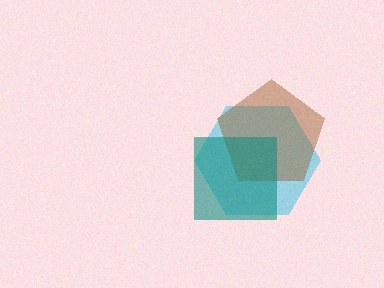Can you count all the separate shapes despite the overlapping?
Yes, there are 3 separate shapes.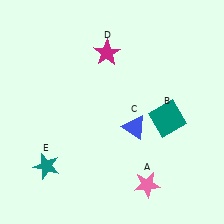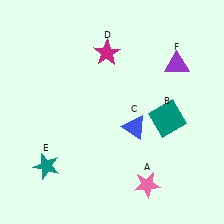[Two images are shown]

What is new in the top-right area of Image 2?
A purple triangle (F) was added in the top-right area of Image 2.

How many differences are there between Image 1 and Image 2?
There is 1 difference between the two images.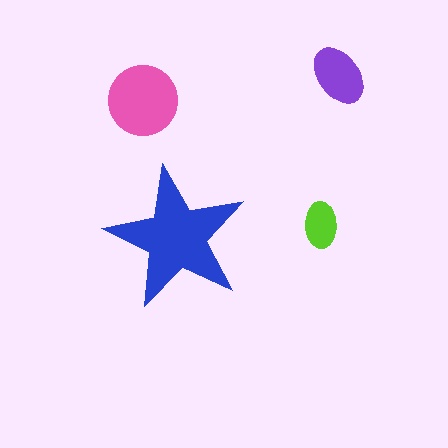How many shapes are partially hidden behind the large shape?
0 shapes are partially hidden.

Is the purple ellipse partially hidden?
No, the purple ellipse is fully visible.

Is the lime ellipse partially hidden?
No, the lime ellipse is fully visible.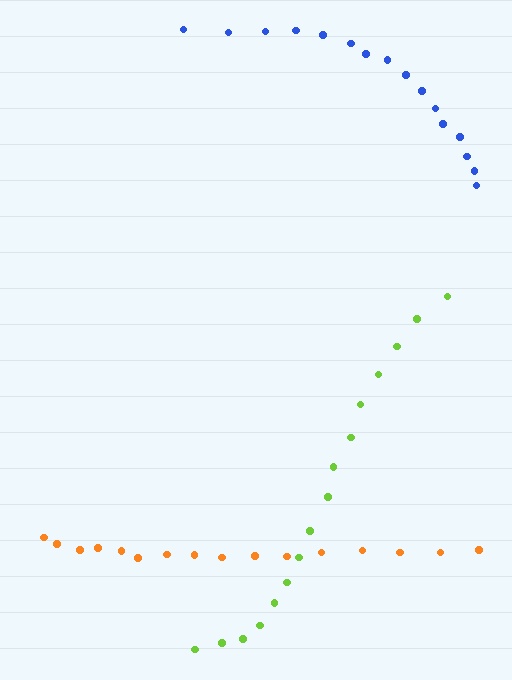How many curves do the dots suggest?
There are 3 distinct paths.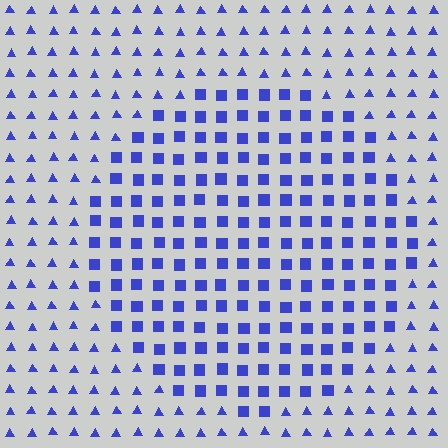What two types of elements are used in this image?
The image uses squares inside the circle region and triangles outside it.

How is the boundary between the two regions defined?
The boundary is defined by a change in element shape: squares inside vs. triangles outside. All elements share the same color and spacing.